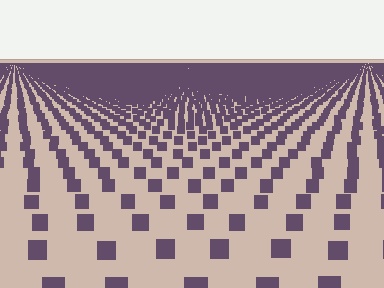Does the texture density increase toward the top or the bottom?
Density increases toward the top.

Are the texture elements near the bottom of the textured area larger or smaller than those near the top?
Larger. Near the bottom, elements are closer to the viewer and appear at a bigger on-screen size.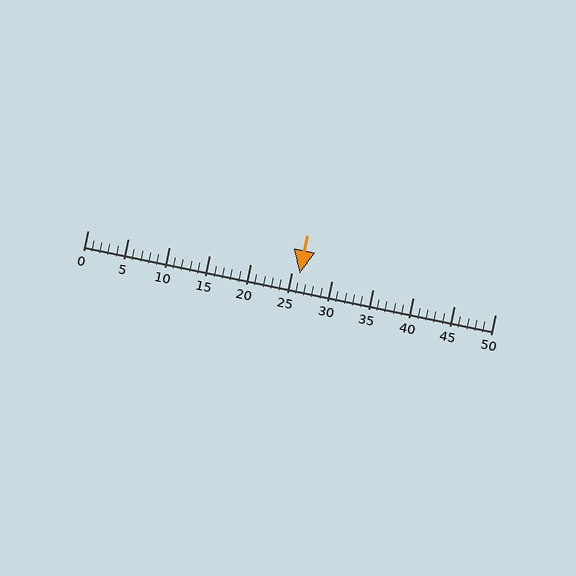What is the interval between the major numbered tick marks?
The major tick marks are spaced 5 units apart.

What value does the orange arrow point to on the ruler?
The orange arrow points to approximately 26.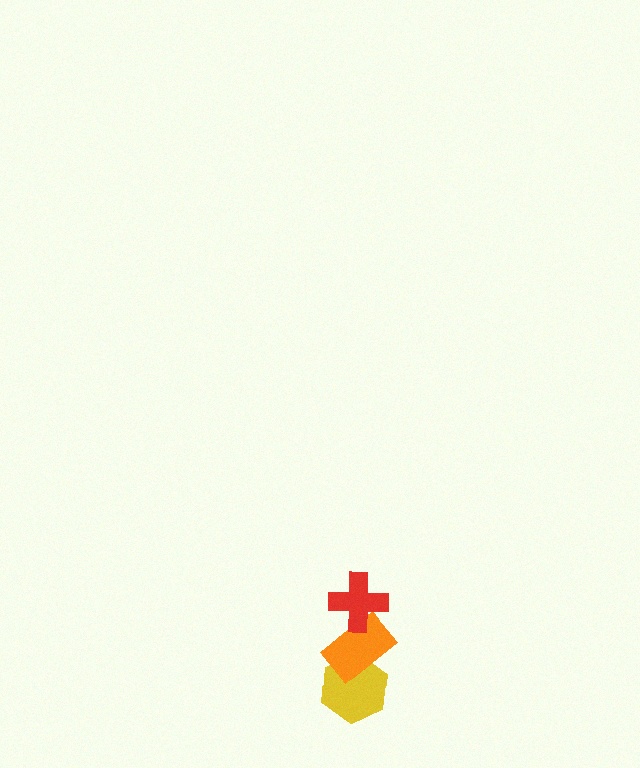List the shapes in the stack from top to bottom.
From top to bottom: the red cross, the orange rectangle, the yellow hexagon.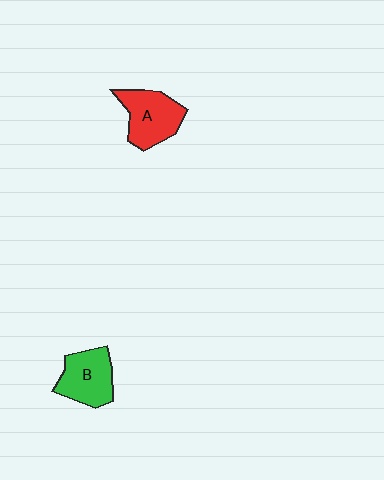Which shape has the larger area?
Shape A (red).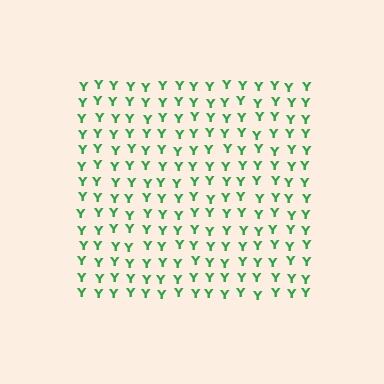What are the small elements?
The small elements are letter Y's.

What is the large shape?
The large shape is a square.